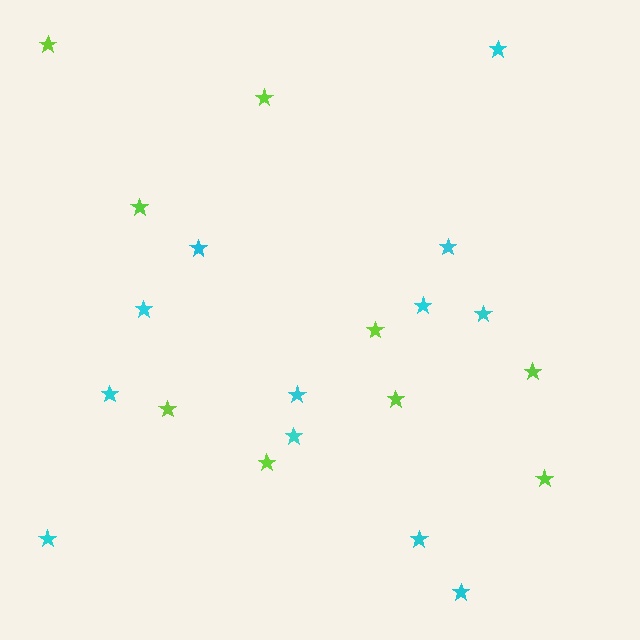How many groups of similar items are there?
There are 2 groups: one group of lime stars (9) and one group of cyan stars (12).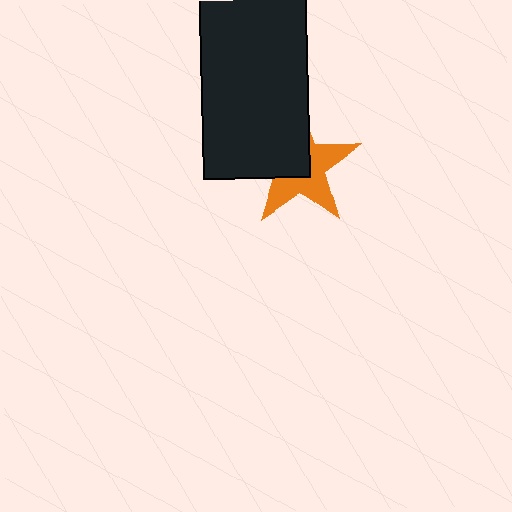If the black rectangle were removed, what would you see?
You would see the complete orange star.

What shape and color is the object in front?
The object in front is a black rectangle.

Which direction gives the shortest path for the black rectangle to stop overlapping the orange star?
Moving toward the upper-left gives the shortest separation.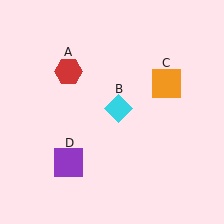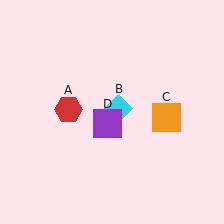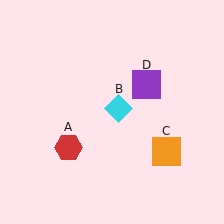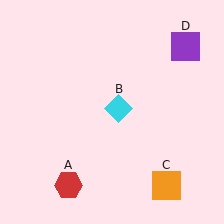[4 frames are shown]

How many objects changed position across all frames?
3 objects changed position: red hexagon (object A), orange square (object C), purple square (object D).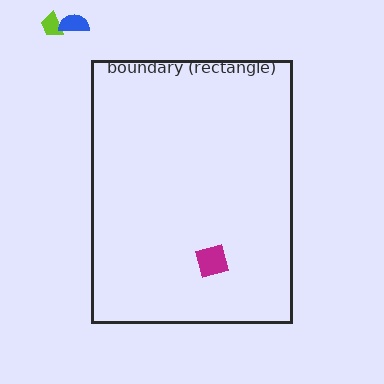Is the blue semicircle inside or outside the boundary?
Outside.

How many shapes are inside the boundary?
1 inside, 2 outside.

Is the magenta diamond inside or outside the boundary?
Inside.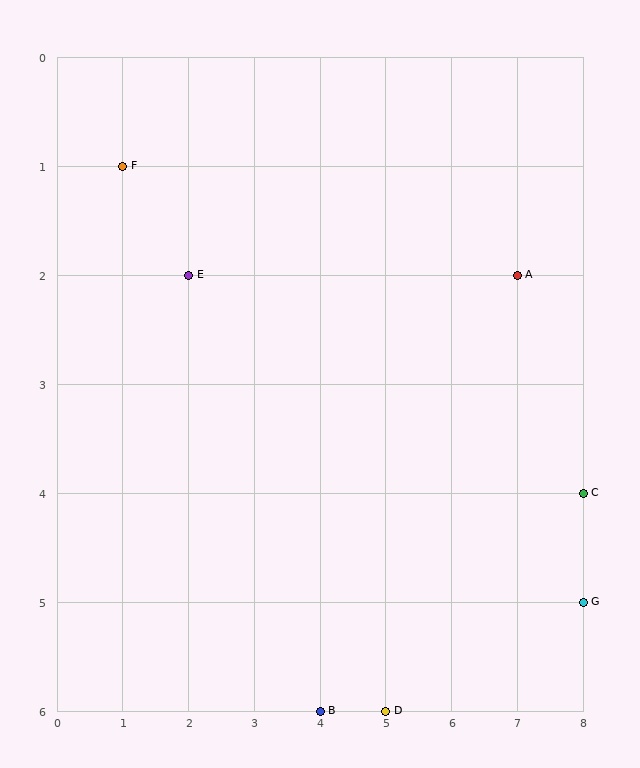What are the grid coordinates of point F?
Point F is at grid coordinates (1, 1).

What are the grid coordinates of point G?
Point G is at grid coordinates (8, 5).